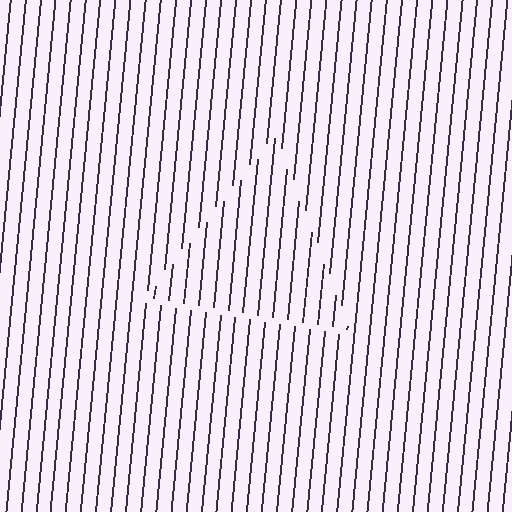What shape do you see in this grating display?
An illusory triangle. The interior of the shape contains the same grating, shifted by half a period — the contour is defined by the phase discontinuity where line-ends from the inner and outer gratings abut.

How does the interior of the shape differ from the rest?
The interior of the shape contains the same grating, shifted by half a period — the contour is defined by the phase discontinuity where line-ends from the inner and outer gratings abut.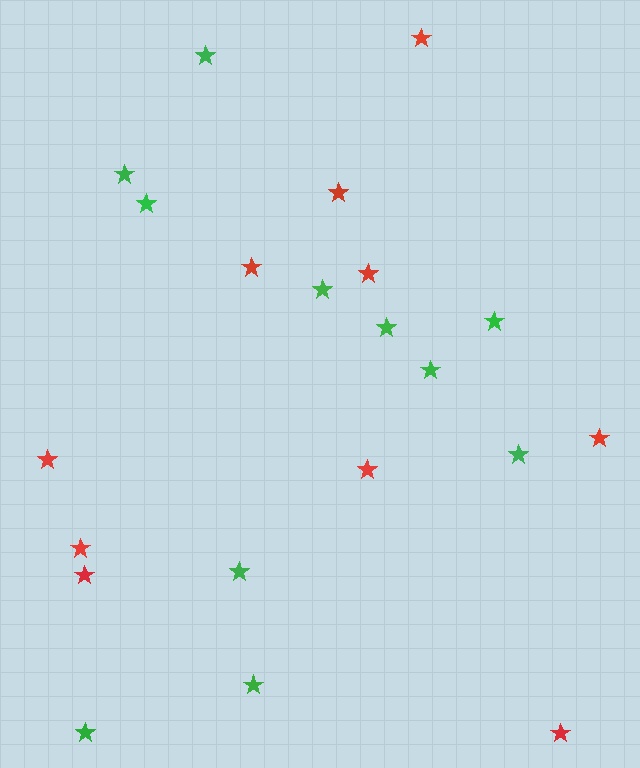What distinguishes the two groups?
There are 2 groups: one group of red stars (10) and one group of green stars (11).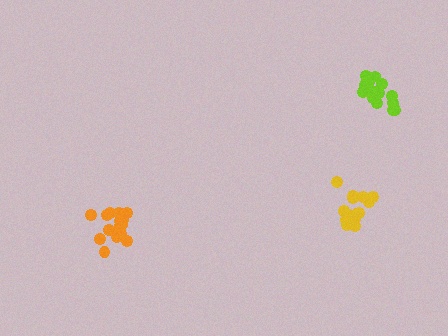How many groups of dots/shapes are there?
There are 3 groups.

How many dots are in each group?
Group 1: 17 dots, Group 2: 16 dots, Group 3: 17 dots (50 total).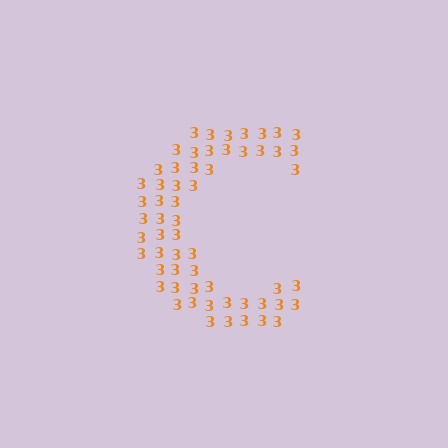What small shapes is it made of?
It is made of small digit 3's.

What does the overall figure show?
The overall figure shows the letter C.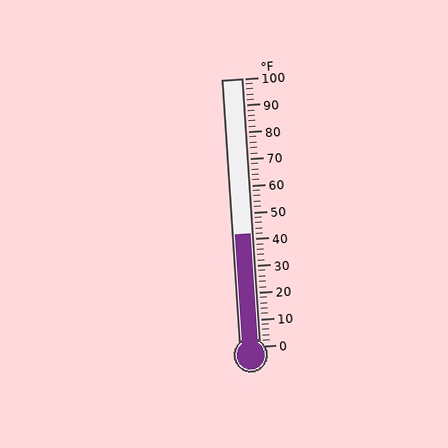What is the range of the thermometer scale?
The thermometer scale ranges from 0°F to 100°F.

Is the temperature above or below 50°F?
The temperature is below 50°F.